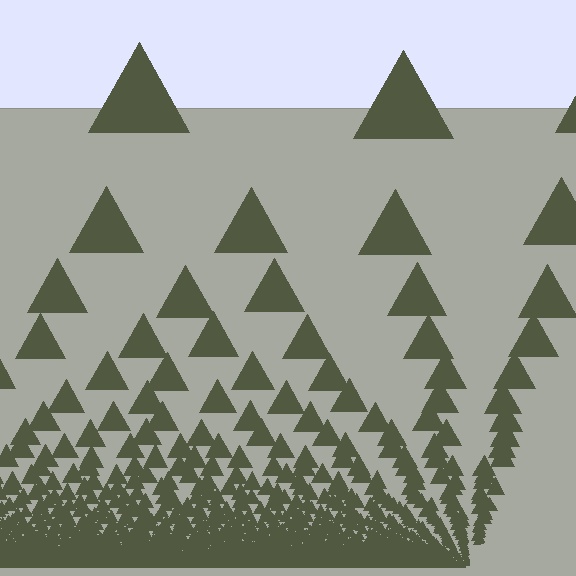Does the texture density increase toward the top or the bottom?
Density increases toward the bottom.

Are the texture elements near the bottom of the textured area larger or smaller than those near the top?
Smaller. The gradient is inverted — elements near the bottom are smaller and denser.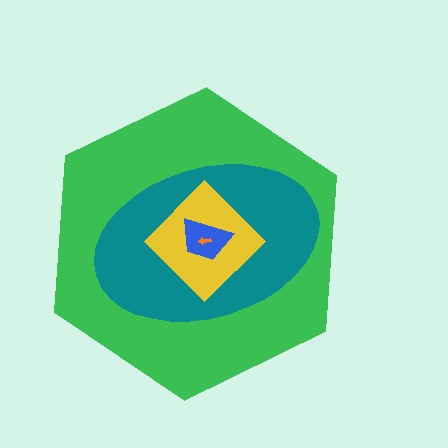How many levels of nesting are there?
5.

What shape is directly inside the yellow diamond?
The blue trapezoid.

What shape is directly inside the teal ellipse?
The yellow diamond.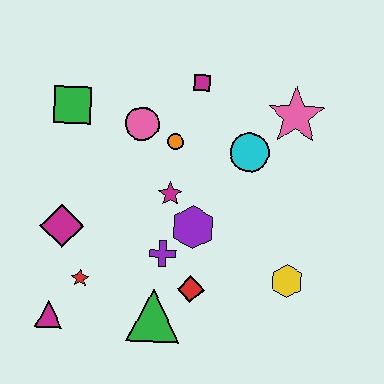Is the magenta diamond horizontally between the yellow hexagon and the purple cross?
No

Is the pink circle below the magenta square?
Yes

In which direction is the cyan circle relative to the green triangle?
The cyan circle is above the green triangle.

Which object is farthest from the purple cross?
The pink star is farthest from the purple cross.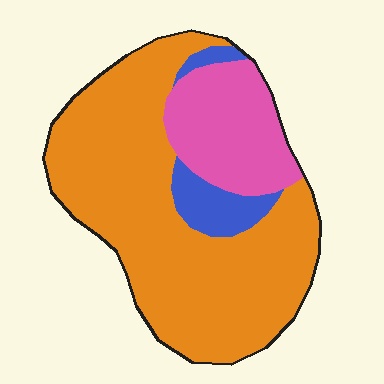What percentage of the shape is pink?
Pink covers roughly 20% of the shape.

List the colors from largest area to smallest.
From largest to smallest: orange, pink, blue.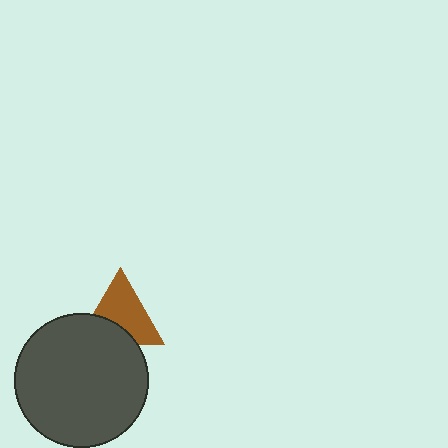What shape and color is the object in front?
The object in front is a dark gray circle.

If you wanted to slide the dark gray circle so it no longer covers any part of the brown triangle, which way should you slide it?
Slide it down — that is the most direct way to separate the two shapes.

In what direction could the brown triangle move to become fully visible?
The brown triangle could move up. That would shift it out from behind the dark gray circle entirely.